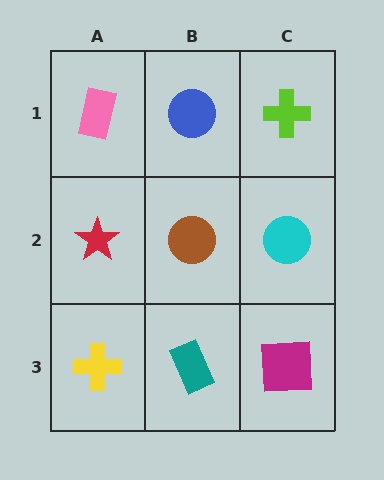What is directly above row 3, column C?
A cyan circle.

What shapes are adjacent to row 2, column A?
A pink rectangle (row 1, column A), a yellow cross (row 3, column A), a brown circle (row 2, column B).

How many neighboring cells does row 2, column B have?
4.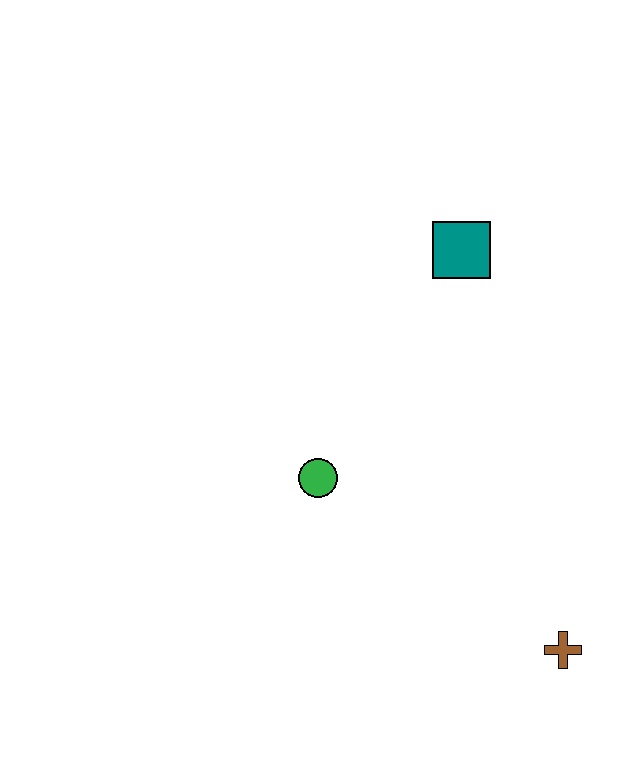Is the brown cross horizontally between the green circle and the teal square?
No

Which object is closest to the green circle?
The teal square is closest to the green circle.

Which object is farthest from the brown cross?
The teal square is farthest from the brown cross.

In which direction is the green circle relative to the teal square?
The green circle is below the teal square.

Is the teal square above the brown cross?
Yes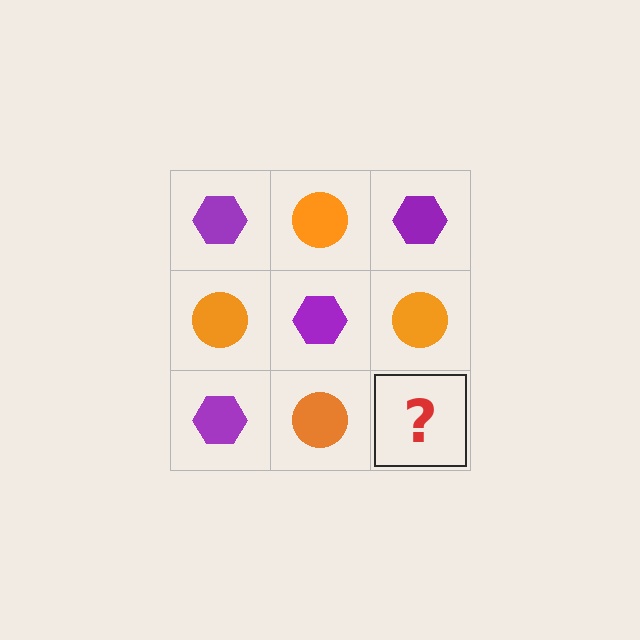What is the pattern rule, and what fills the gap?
The rule is that it alternates purple hexagon and orange circle in a checkerboard pattern. The gap should be filled with a purple hexagon.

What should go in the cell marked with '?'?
The missing cell should contain a purple hexagon.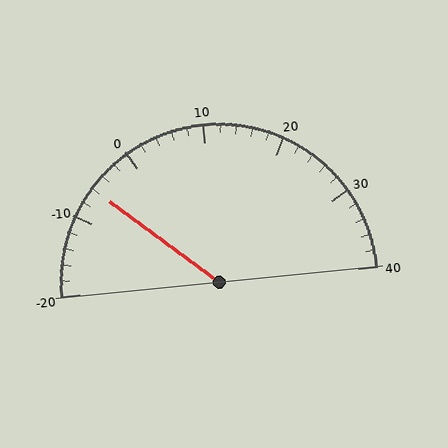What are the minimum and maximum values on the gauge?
The gauge ranges from -20 to 40.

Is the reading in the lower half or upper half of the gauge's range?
The reading is in the lower half of the range (-20 to 40).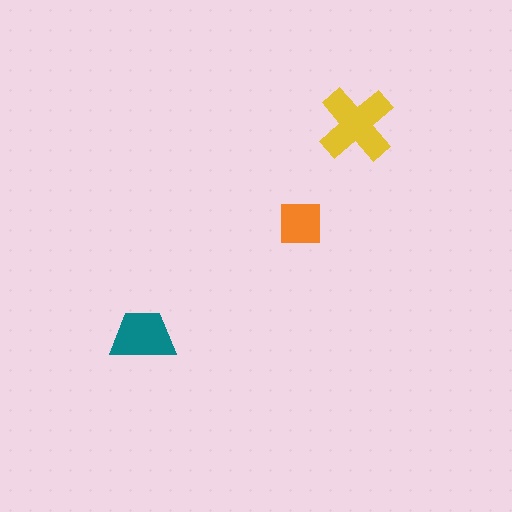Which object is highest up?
The yellow cross is topmost.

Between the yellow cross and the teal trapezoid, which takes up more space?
The yellow cross.